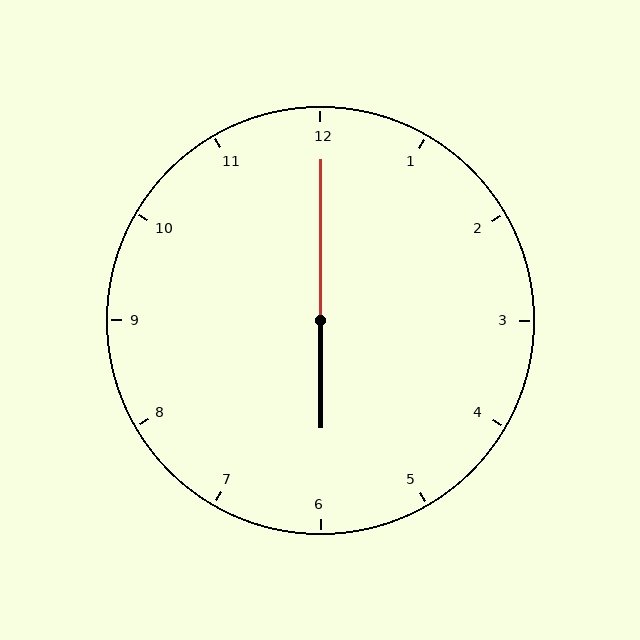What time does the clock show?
6:00.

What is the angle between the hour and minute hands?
Approximately 180 degrees.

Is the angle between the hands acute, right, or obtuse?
It is obtuse.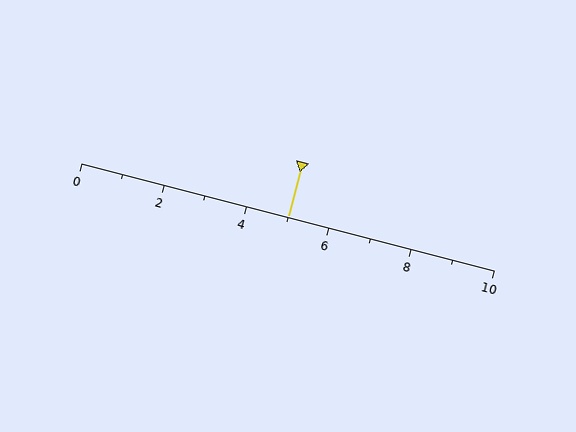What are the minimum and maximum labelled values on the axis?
The axis runs from 0 to 10.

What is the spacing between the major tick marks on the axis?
The major ticks are spaced 2 apart.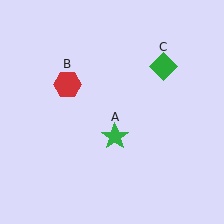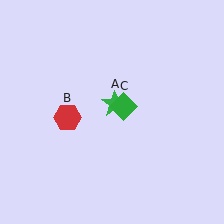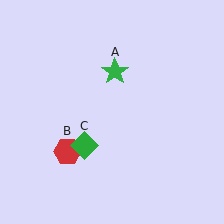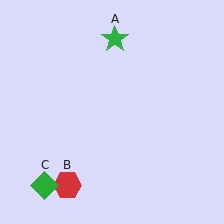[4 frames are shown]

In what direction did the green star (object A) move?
The green star (object A) moved up.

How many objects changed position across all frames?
3 objects changed position: green star (object A), red hexagon (object B), green diamond (object C).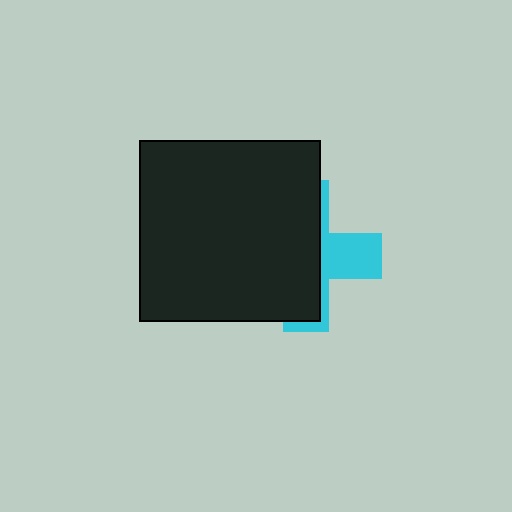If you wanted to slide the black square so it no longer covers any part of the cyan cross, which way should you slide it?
Slide it left — that is the most direct way to separate the two shapes.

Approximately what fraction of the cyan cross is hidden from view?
Roughly 66% of the cyan cross is hidden behind the black square.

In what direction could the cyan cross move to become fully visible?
The cyan cross could move right. That would shift it out from behind the black square entirely.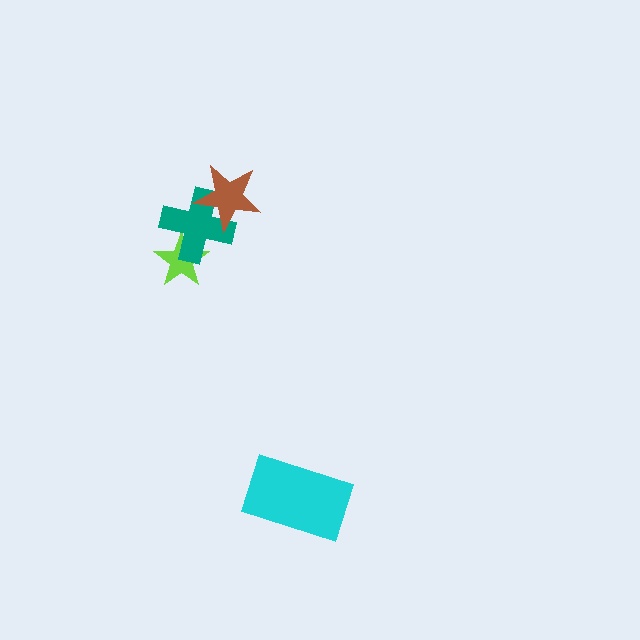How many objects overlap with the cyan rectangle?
0 objects overlap with the cyan rectangle.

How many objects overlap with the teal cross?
2 objects overlap with the teal cross.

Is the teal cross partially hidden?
Yes, it is partially covered by another shape.